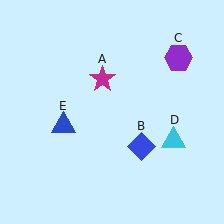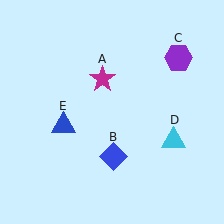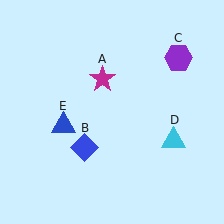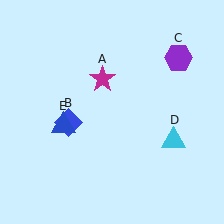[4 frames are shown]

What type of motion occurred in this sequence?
The blue diamond (object B) rotated clockwise around the center of the scene.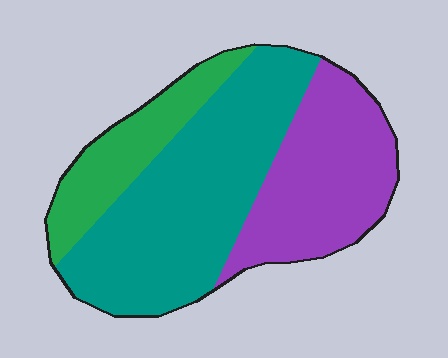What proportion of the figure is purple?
Purple covers about 30% of the figure.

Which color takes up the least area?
Green, at roughly 20%.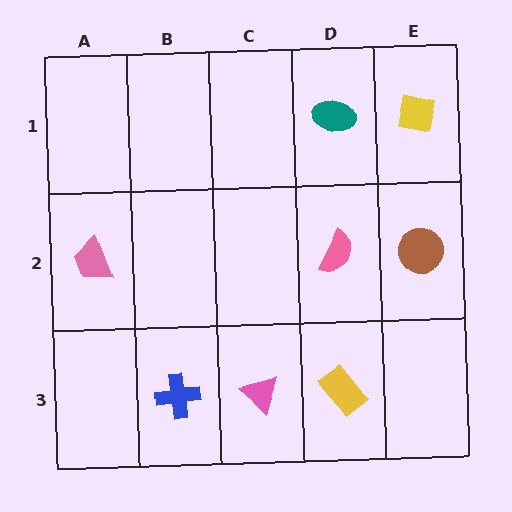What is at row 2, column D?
A pink semicircle.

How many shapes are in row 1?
2 shapes.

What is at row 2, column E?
A brown circle.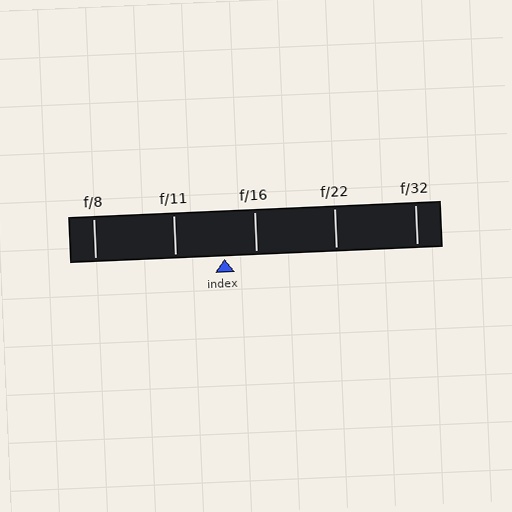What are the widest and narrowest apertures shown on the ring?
The widest aperture shown is f/8 and the narrowest is f/32.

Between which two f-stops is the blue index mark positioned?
The index mark is between f/11 and f/16.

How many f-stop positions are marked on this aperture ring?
There are 5 f-stop positions marked.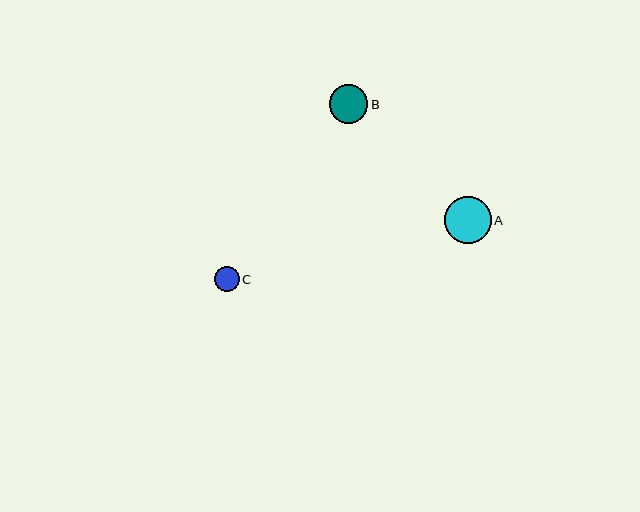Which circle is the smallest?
Circle C is the smallest with a size of approximately 25 pixels.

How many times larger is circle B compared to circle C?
Circle B is approximately 1.5 times the size of circle C.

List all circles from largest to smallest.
From largest to smallest: A, B, C.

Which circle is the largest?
Circle A is the largest with a size of approximately 47 pixels.